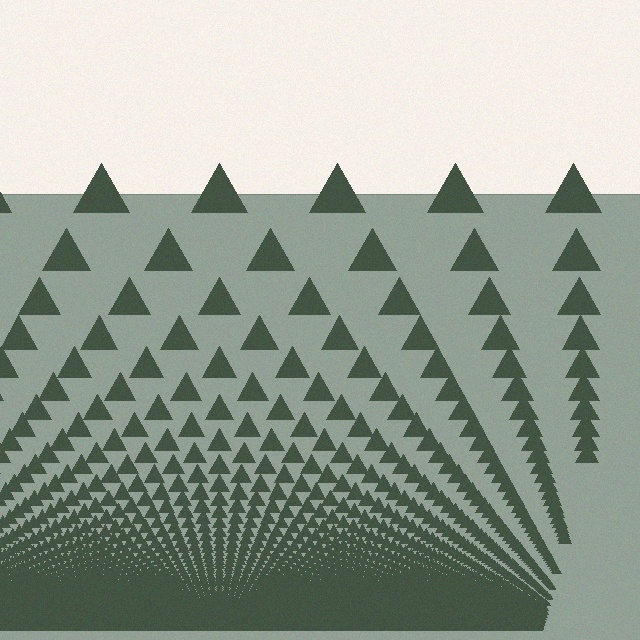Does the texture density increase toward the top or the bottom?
Density increases toward the bottom.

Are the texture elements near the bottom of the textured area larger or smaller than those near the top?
Smaller. The gradient is inverted — elements near the bottom are smaller and denser.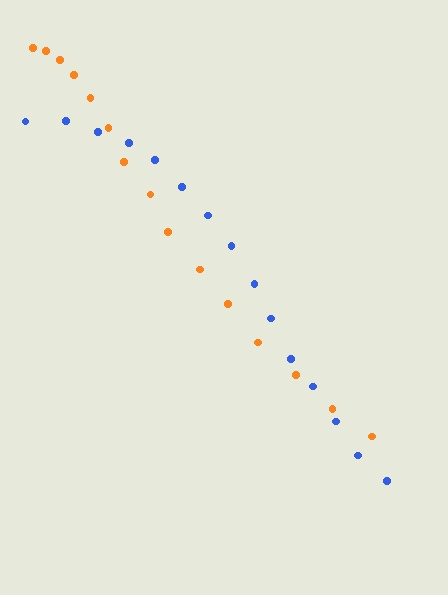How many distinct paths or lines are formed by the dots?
There are 2 distinct paths.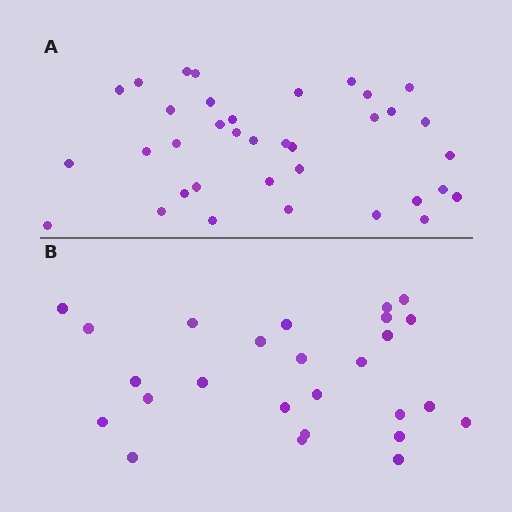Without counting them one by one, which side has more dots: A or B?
Region A (the top region) has more dots.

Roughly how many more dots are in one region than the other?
Region A has roughly 10 or so more dots than region B.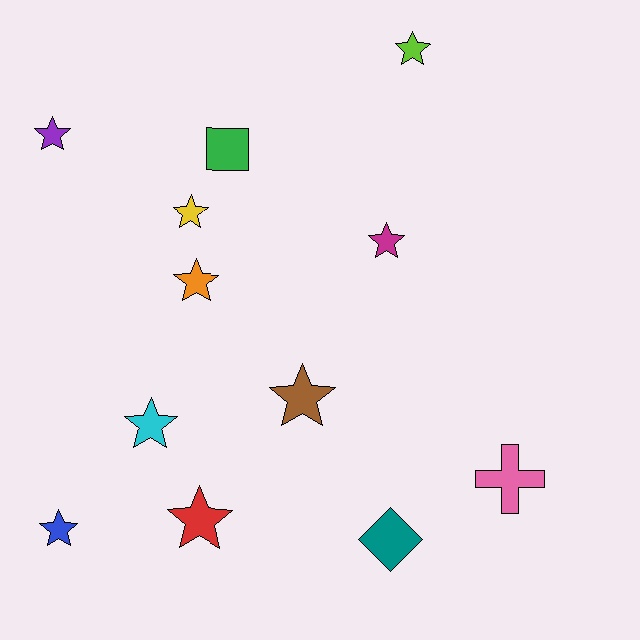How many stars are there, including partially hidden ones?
There are 9 stars.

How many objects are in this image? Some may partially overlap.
There are 12 objects.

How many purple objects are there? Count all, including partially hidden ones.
There is 1 purple object.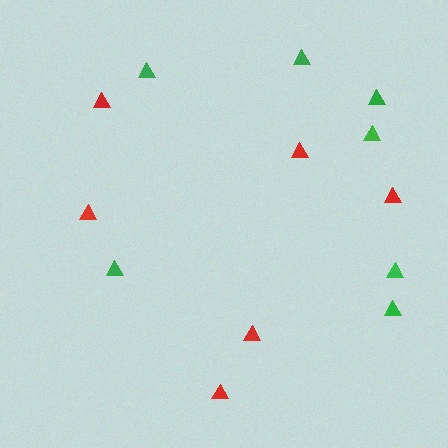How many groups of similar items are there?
There are 2 groups: one group of red triangles (6) and one group of green triangles (7).